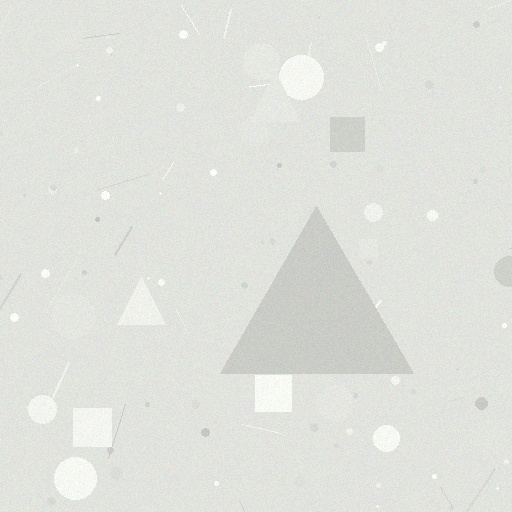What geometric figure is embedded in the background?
A triangle is embedded in the background.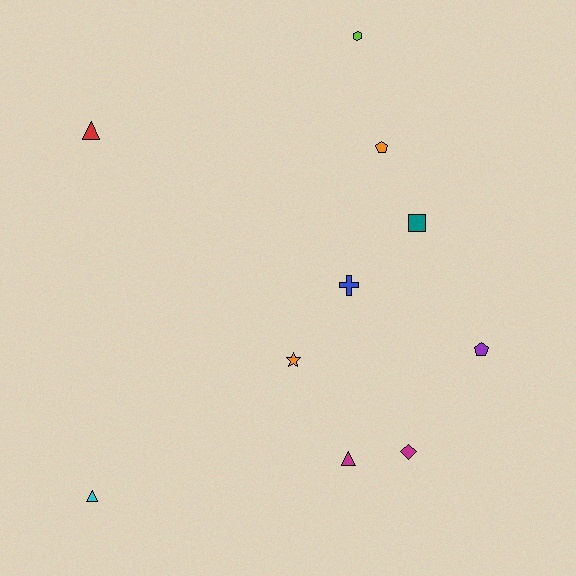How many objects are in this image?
There are 10 objects.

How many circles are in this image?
There are no circles.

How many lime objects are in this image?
There is 1 lime object.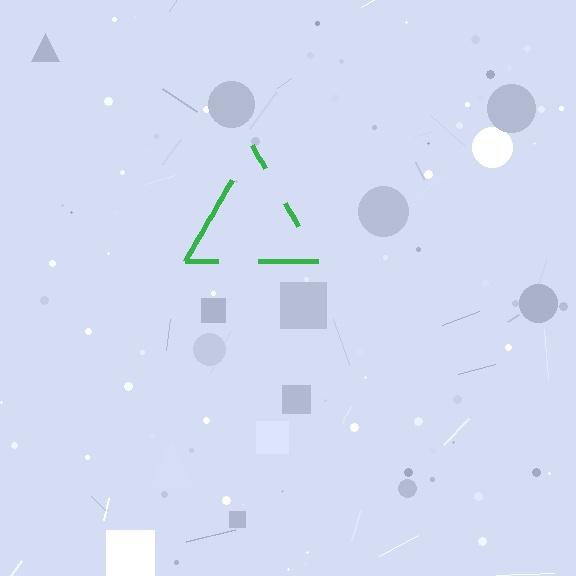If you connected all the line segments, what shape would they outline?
They would outline a triangle.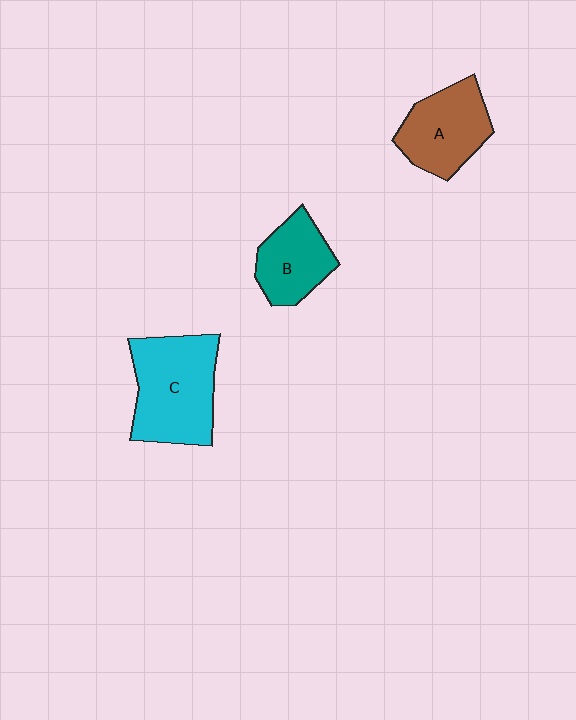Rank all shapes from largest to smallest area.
From largest to smallest: C (cyan), A (brown), B (teal).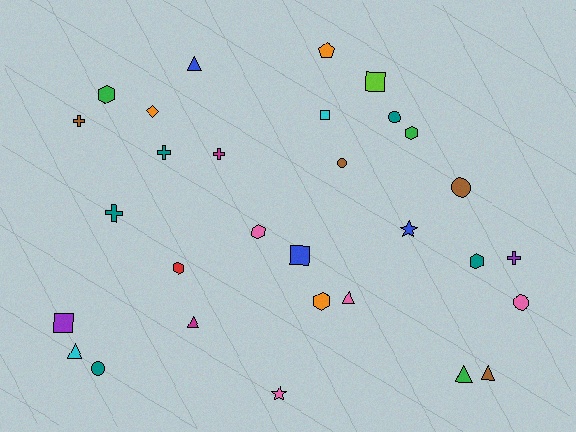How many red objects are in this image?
There is 1 red object.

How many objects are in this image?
There are 30 objects.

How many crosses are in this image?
There are 5 crosses.